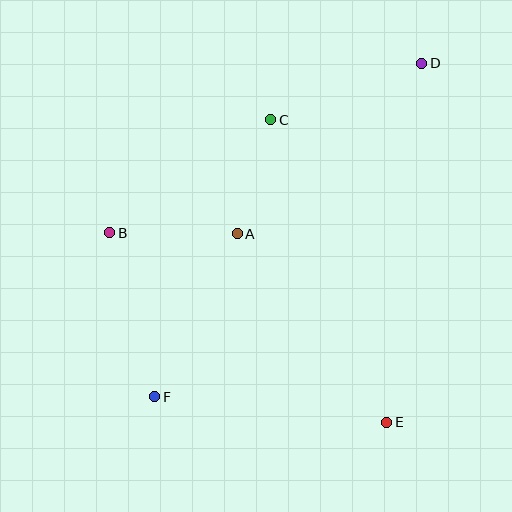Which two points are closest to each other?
Points A and C are closest to each other.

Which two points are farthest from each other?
Points D and F are farthest from each other.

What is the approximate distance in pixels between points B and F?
The distance between B and F is approximately 170 pixels.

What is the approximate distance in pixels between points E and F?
The distance between E and F is approximately 233 pixels.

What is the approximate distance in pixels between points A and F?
The distance between A and F is approximately 182 pixels.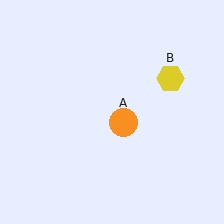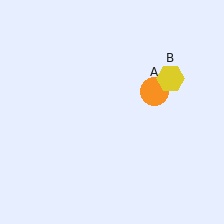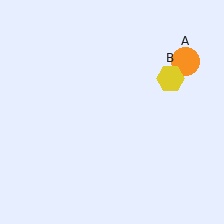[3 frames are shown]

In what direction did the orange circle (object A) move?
The orange circle (object A) moved up and to the right.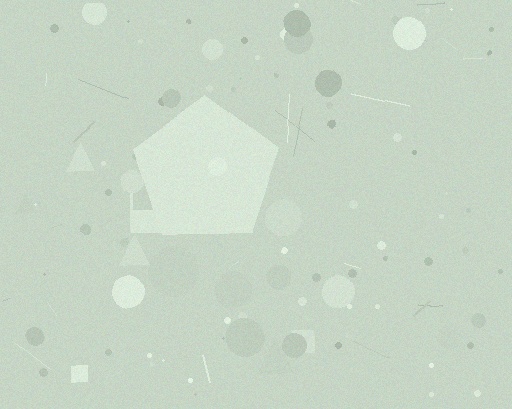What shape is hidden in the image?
A pentagon is hidden in the image.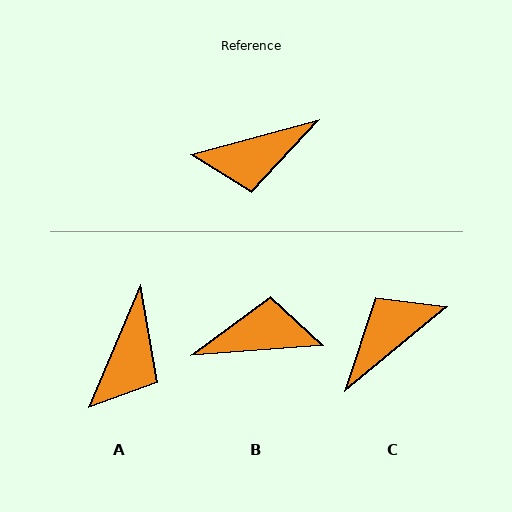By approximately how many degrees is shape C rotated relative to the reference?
Approximately 156 degrees clockwise.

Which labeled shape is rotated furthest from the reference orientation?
B, about 169 degrees away.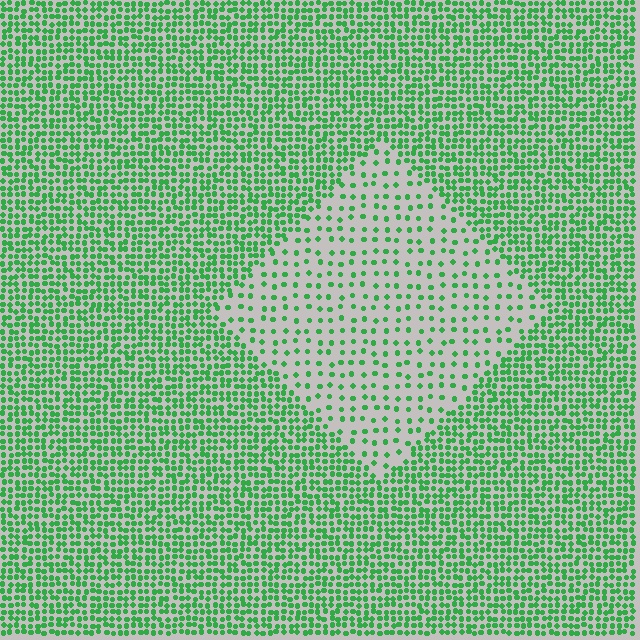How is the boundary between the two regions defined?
The boundary is defined by a change in element density (approximately 2.7x ratio). All elements are the same color, size, and shape.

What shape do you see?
I see a diamond.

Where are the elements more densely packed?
The elements are more densely packed outside the diamond boundary.